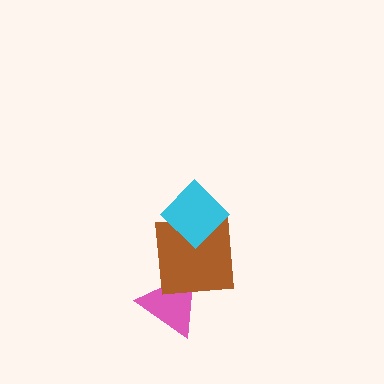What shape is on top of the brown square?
The cyan diamond is on top of the brown square.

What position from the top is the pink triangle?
The pink triangle is 3rd from the top.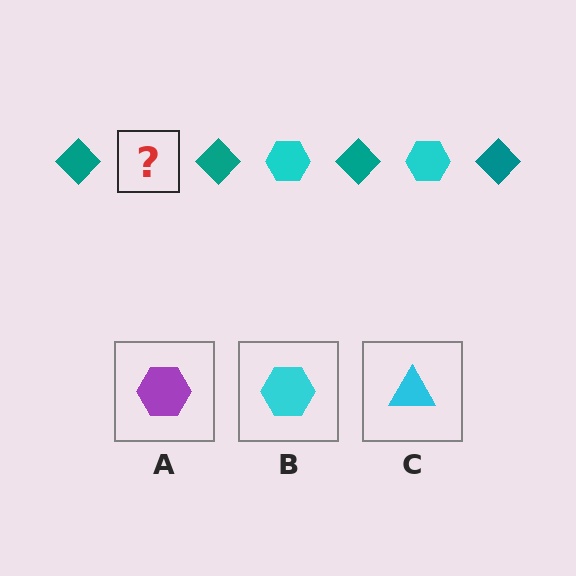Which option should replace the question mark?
Option B.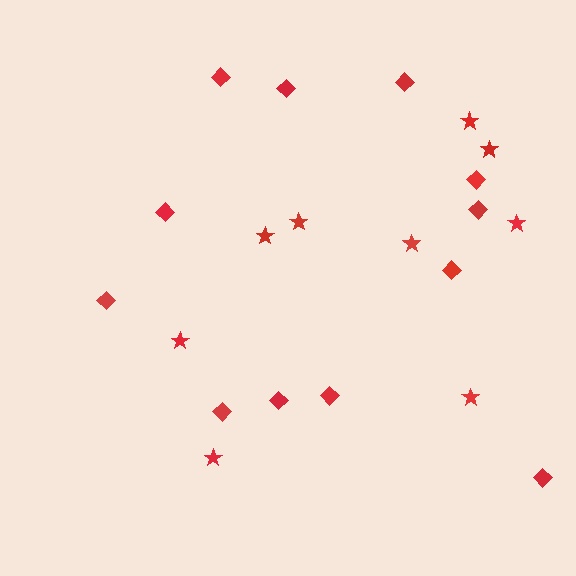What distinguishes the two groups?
There are 2 groups: one group of diamonds (12) and one group of stars (9).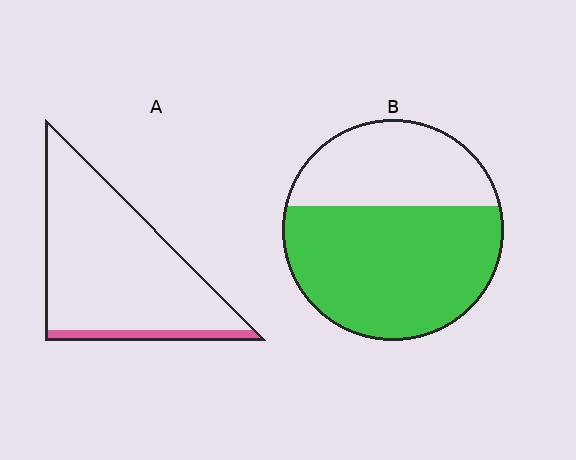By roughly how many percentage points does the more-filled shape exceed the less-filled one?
By roughly 55 percentage points (B over A).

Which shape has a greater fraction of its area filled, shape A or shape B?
Shape B.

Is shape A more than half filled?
No.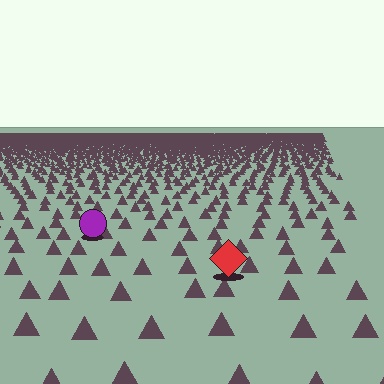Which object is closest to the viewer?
The red diamond is closest. The texture marks near it are larger and more spread out.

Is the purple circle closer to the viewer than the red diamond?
No. The red diamond is closer — you can tell from the texture gradient: the ground texture is coarser near it.